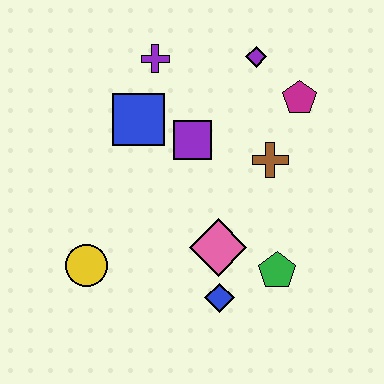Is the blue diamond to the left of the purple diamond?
Yes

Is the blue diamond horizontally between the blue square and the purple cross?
No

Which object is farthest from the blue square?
The green pentagon is farthest from the blue square.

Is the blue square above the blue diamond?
Yes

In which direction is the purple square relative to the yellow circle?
The purple square is above the yellow circle.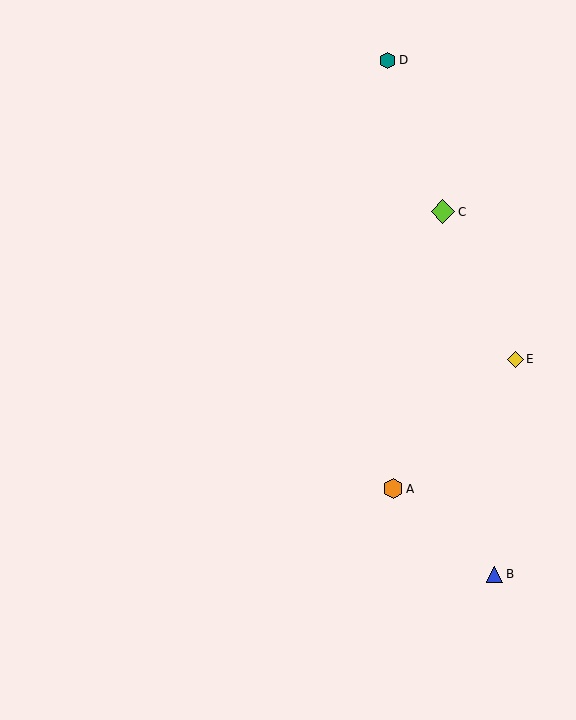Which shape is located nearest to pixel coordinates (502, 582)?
The blue triangle (labeled B) at (494, 574) is nearest to that location.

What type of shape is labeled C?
Shape C is a lime diamond.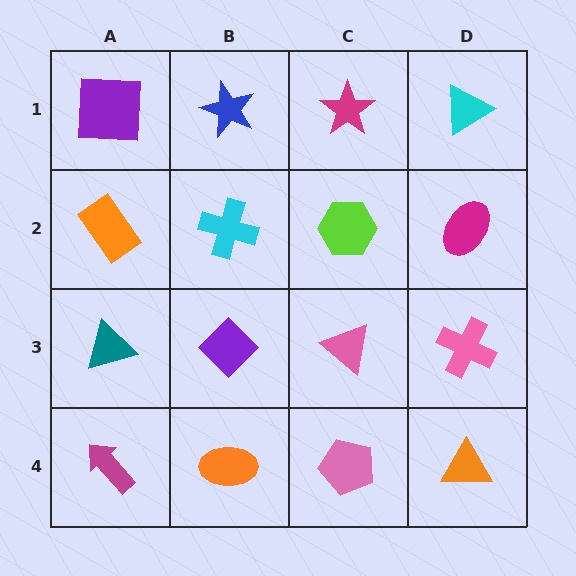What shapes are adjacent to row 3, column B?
A cyan cross (row 2, column B), an orange ellipse (row 4, column B), a teal triangle (row 3, column A), a pink triangle (row 3, column C).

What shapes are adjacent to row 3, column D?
A magenta ellipse (row 2, column D), an orange triangle (row 4, column D), a pink triangle (row 3, column C).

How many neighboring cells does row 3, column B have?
4.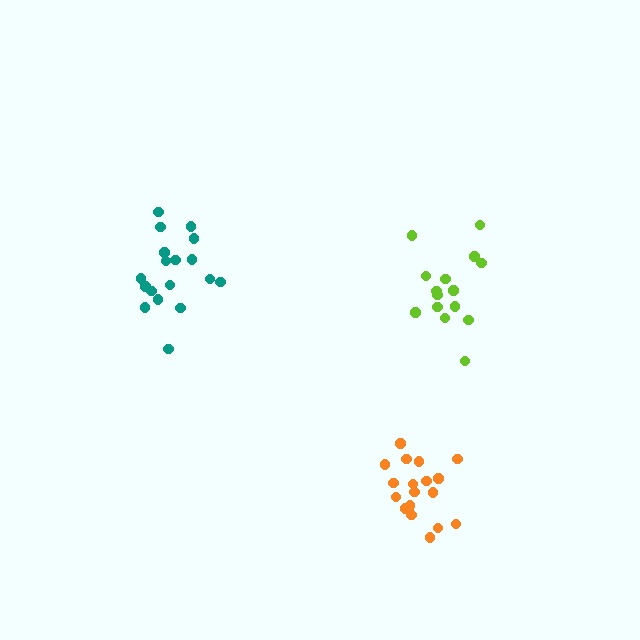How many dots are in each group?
Group 1: 15 dots, Group 2: 18 dots, Group 3: 19 dots (52 total).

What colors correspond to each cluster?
The clusters are colored: lime, teal, orange.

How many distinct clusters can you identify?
There are 3 distinct clusters.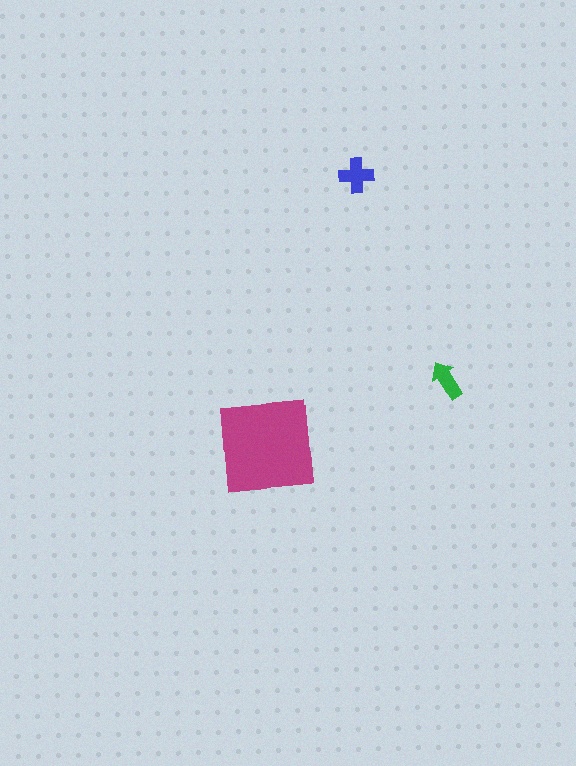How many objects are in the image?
There are 3 objects in the image.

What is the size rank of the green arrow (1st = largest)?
3rd.